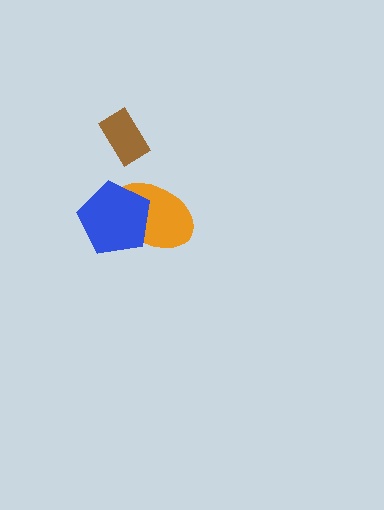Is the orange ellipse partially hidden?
Yes, it is partially covered by another shape.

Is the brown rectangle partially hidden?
No, no other shape covers it.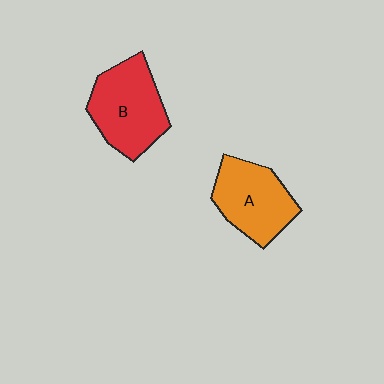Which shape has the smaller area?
Shape A (orange).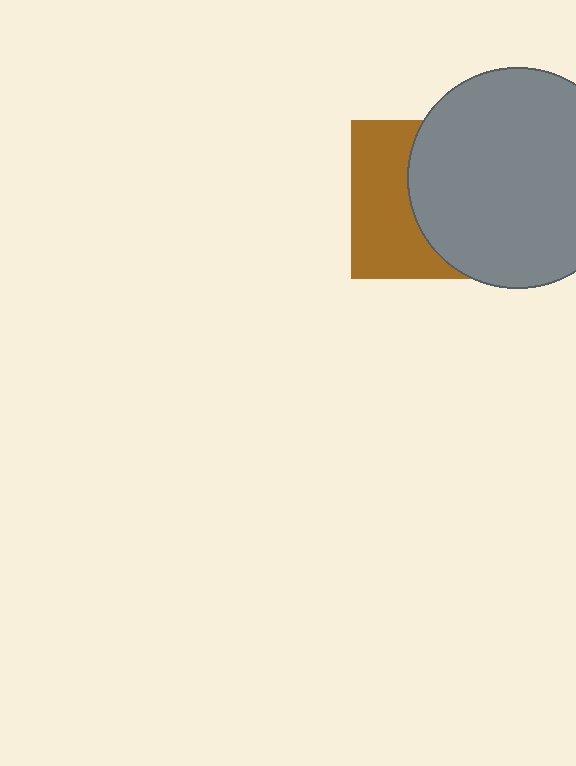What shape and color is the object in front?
The object in front is a gray circle.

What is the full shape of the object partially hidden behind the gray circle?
The partially hidden object is a brown square.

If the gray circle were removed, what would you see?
You would see the complete brown square.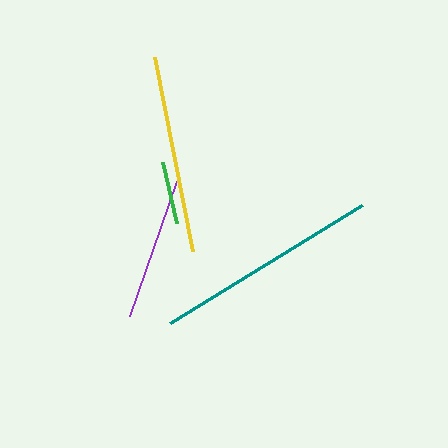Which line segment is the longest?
The teal line is the longest at approximately 226 pixels.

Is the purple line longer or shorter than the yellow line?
The yellow line is longer than the purple line.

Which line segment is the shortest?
The green line is the shortest at approximately 62 pixels.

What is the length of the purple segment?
The purple segment is approximately 143 pixels long.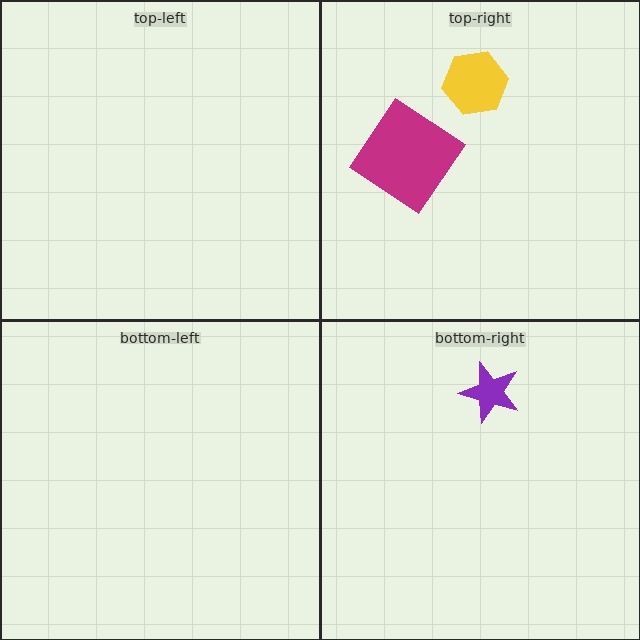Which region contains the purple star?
The bottom-right region.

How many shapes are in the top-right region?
2.